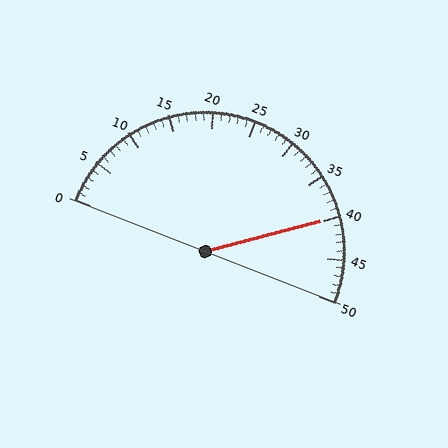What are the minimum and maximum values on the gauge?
The gauge ranges from 0 to 50.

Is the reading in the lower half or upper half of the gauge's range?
The reading is in the upper half of the range (0 to 50).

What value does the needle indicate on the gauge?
The needle indicates approximately 40.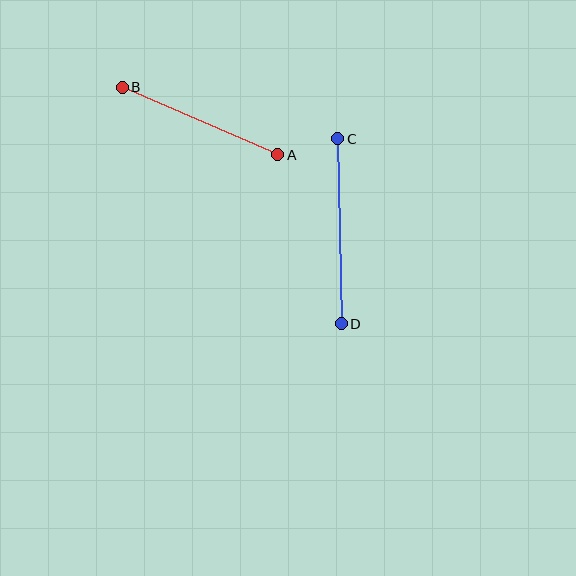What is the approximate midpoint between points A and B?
The midpoint is at approximately (200, 121) pixels.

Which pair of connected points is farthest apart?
Points C and D are farthest apart.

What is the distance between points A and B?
The distance is approximately 169 pixels.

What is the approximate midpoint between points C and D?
The midpoint is at approximately (340, 231) pixels.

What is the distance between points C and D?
The distance is approximately 185 pixels.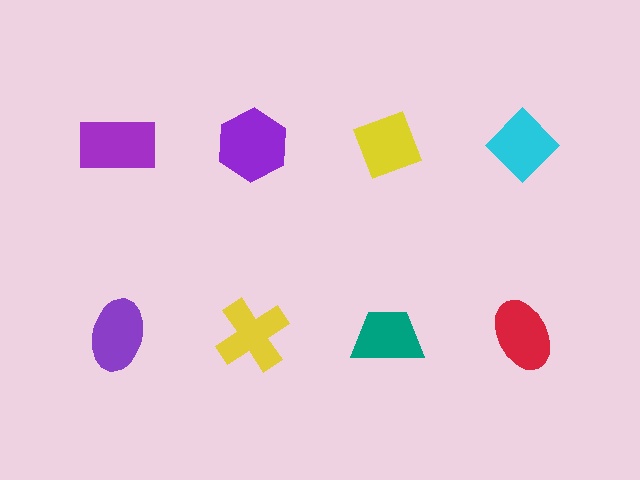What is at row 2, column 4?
A red ellipse.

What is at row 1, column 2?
A purple hexagon.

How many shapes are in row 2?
4 shapes.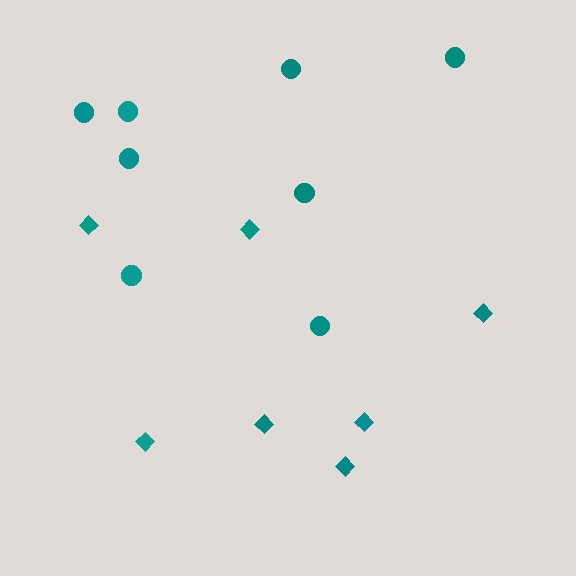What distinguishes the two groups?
There are 2 groups: one group of circles (8) and one group of diamonds (7).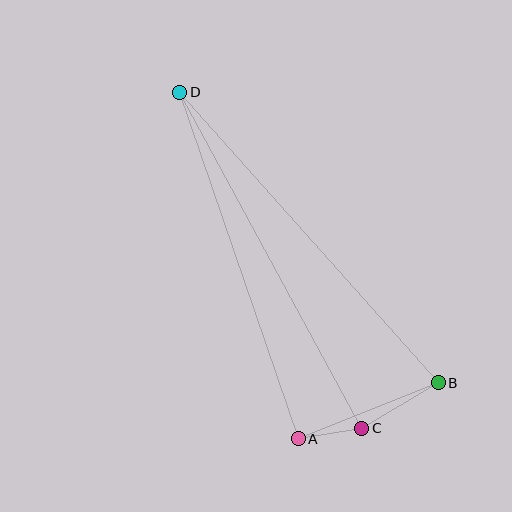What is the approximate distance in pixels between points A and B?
The distance between A and B is approximately 151 pixels.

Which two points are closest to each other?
Points A and C are closest to each other.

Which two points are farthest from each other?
Points B and D are farthest from each other.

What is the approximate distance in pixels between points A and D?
The distance between A and D is approximately 366 pixels.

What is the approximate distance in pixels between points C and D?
The distance between C and D is approximately 382 pixels.